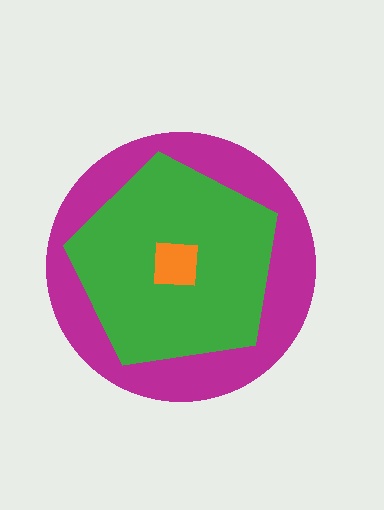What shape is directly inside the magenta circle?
The green pentagon.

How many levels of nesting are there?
3.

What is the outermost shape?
The magenta circle.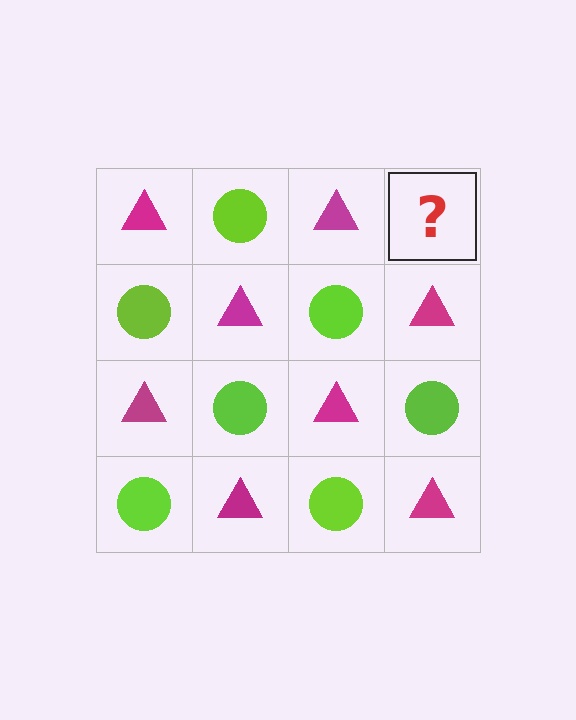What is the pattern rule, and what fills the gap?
The rule is that it alternates magenta triangle and lime circle in a checkerboard pattern. The gap should be filled with a lime circle.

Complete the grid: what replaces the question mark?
The question mark should be replaced with a lime circle.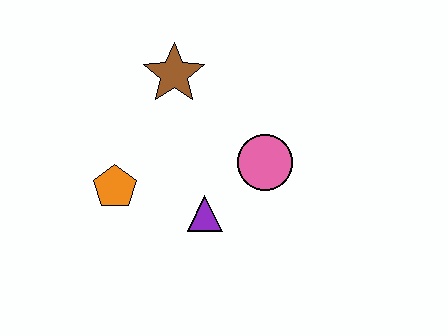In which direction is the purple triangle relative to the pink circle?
The purple triangle is to the left of the pink circle.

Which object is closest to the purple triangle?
The pink circle is closest to the purple triangle.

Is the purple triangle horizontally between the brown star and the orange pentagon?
No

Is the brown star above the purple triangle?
Yes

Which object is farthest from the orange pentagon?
The pink circle is farthest from the orange pentagon.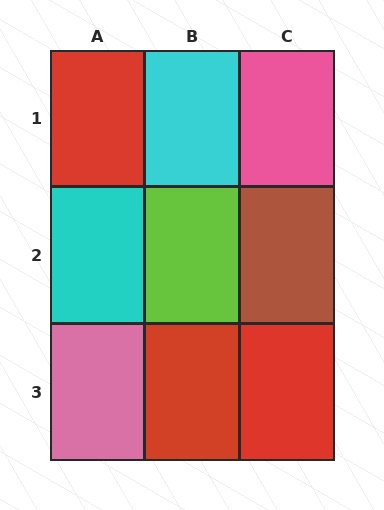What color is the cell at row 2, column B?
Lime.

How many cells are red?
3 cells are red.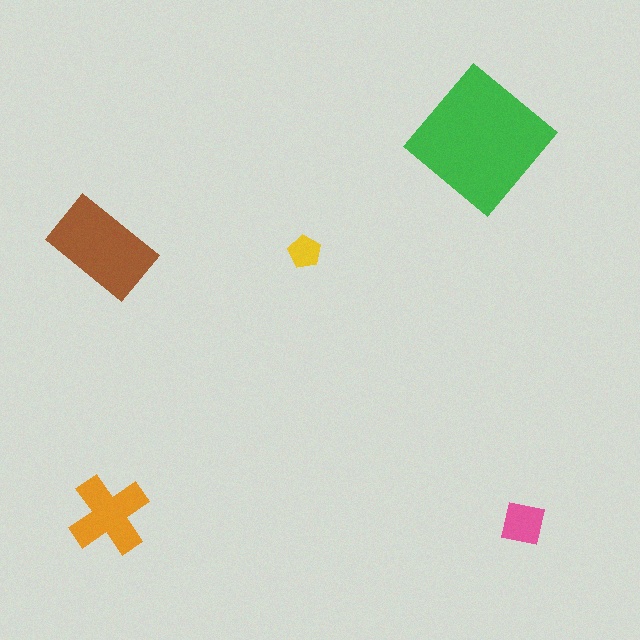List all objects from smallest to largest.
The yellow pentagon, the pink square, the orange cross, the brown rectangle, the green diamond.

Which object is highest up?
The green diamond is topmost.